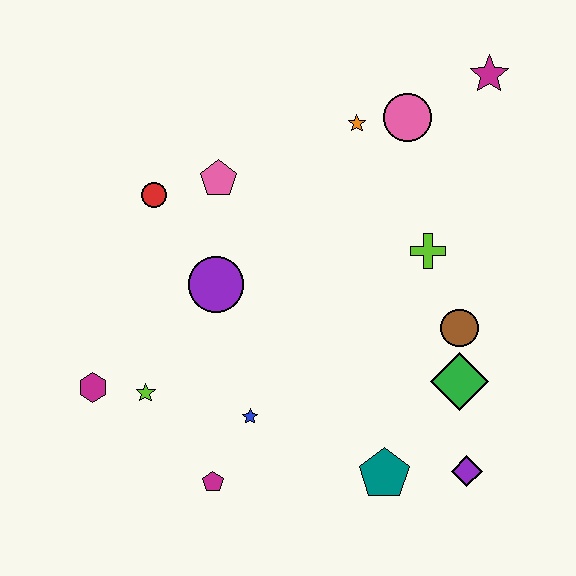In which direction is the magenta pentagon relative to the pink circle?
The magenta pentagon is below the pink circle.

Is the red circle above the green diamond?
Yes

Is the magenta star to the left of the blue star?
No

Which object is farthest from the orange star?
The magenta pentagon is farthest from the orange star.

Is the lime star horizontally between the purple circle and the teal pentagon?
No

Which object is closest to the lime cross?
The brown circle is closest to the lime cross.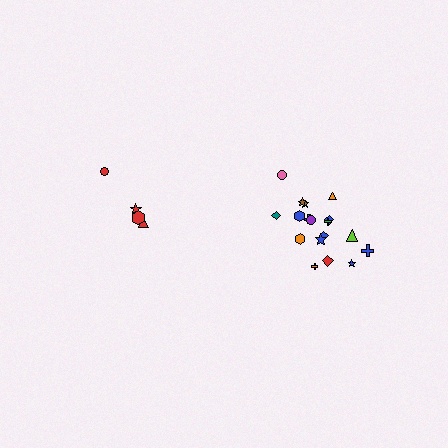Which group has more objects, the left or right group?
The right group.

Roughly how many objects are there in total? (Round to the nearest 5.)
Roughly 20 objects in total.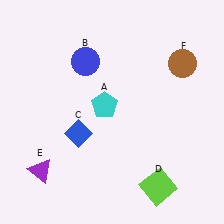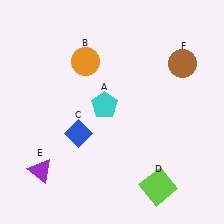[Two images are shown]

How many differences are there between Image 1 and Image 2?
There is 1 difference between the two images.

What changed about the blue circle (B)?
In Image 1, B is blue. In Image 2, it changed to orange.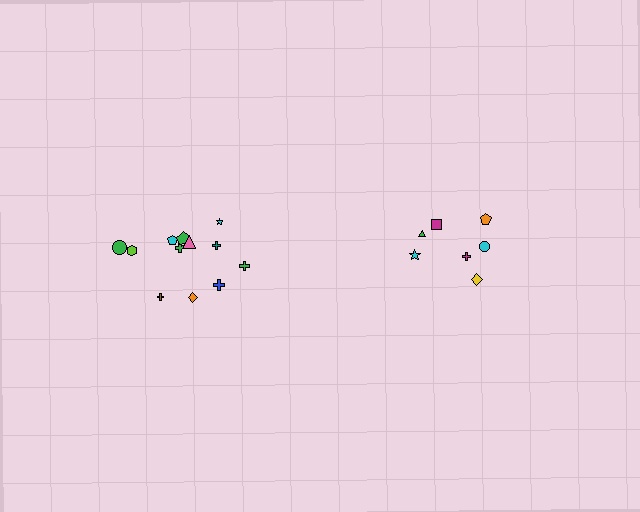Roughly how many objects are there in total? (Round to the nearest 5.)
Roughly 20 objects in total.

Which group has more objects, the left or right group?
The left group.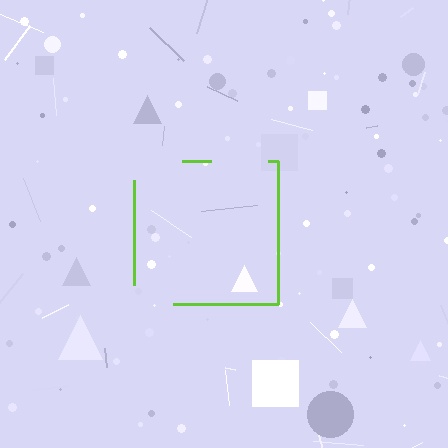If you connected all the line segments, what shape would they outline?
They would outline a square.